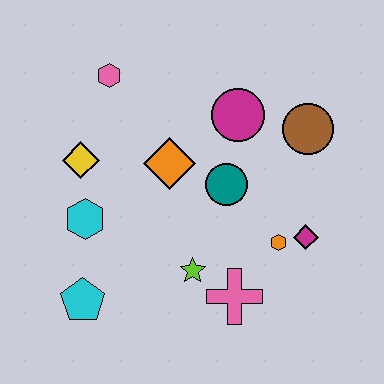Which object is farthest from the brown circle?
The cyan pentagon is farthest from the brown circle.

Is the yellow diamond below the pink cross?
No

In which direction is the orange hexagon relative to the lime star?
The orange hexagon is to the right of the lime star.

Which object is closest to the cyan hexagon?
The yellow diamond is closest to the cyan hexagon.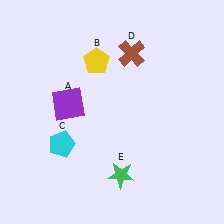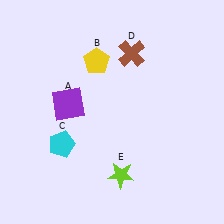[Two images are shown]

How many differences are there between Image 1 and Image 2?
There is 1 difference between the two images.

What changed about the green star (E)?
In Image 1, E is green. In Image 2, it changed to lime.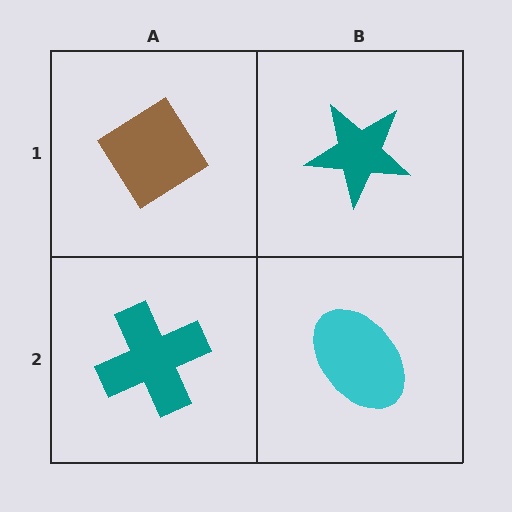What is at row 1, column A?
A brown diamond.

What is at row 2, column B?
A cyan ellipse.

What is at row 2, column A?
A teal cross.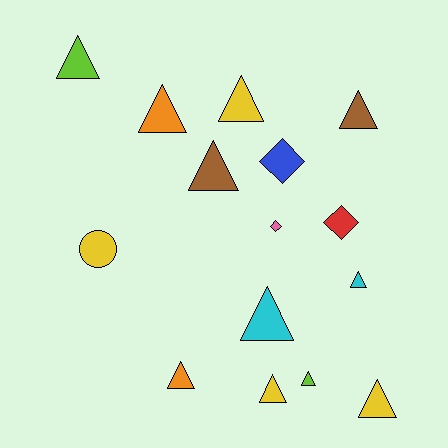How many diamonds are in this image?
There are 3 diamonds.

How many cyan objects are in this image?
There are 2 cyan objects.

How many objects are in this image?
There are 15 objects.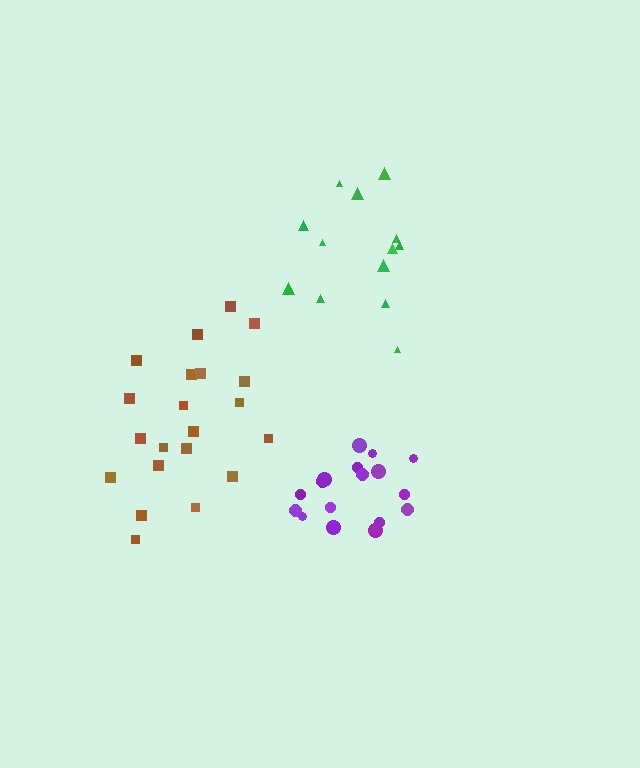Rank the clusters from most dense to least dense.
purple, green, brown.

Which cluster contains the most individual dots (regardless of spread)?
Brown (21).